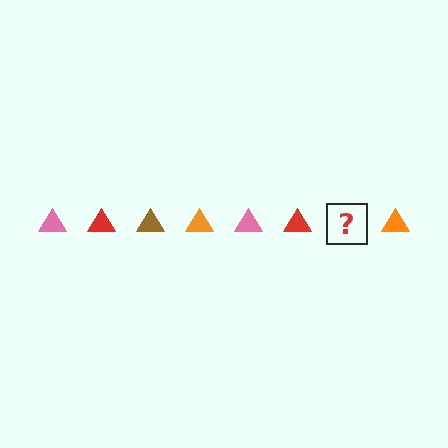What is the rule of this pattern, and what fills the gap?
The rule is that the pattern cycles through pink, red, brown, orange triangles. The gap should be filled with a brown triangle.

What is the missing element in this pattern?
The missing element is a brown triangle.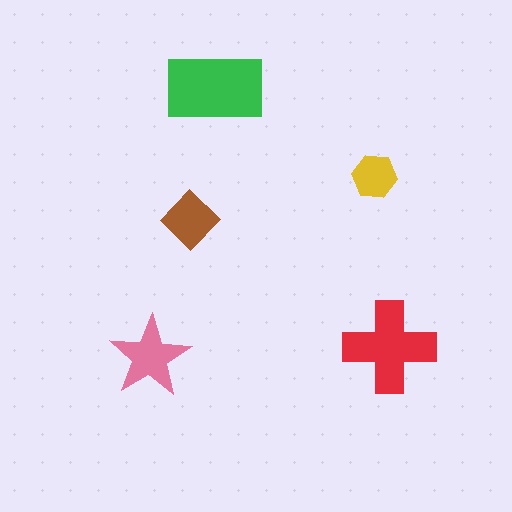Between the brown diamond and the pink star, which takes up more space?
The pink star.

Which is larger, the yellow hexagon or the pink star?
The pink star.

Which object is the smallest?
The yellow hexagon.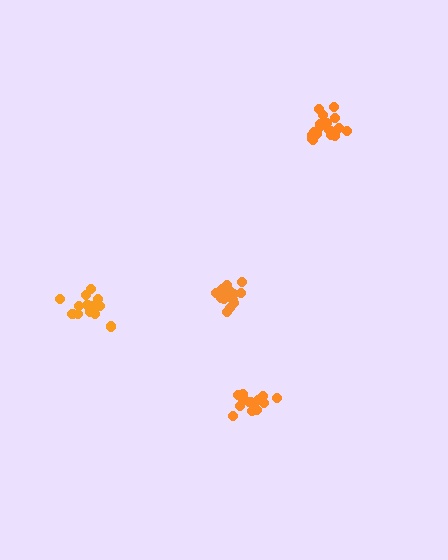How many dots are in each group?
Group 1: 16 dots, Group 2: 14 dots, Group 3: 15 dots, Group 4: 19 dots (64 total).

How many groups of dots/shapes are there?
There are 4 groups.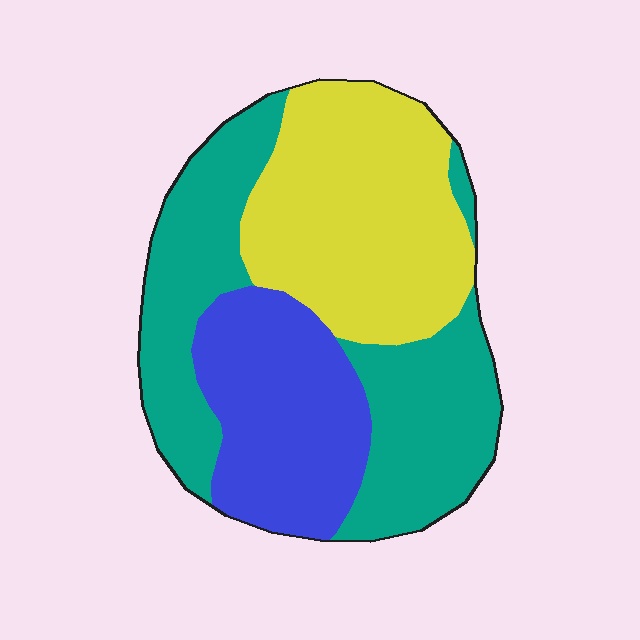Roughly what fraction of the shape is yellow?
Yellow covers around 35% of the shape.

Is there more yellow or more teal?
Teal.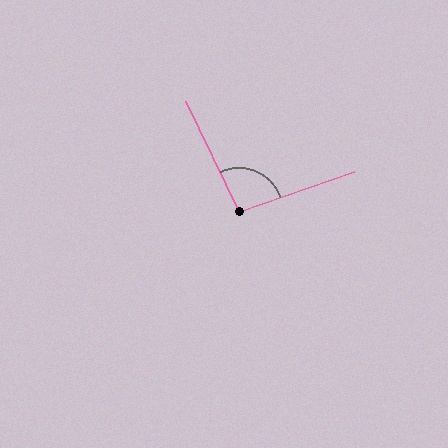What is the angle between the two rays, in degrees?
Approximately 96 degrees.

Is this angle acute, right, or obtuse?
It is obtuse.